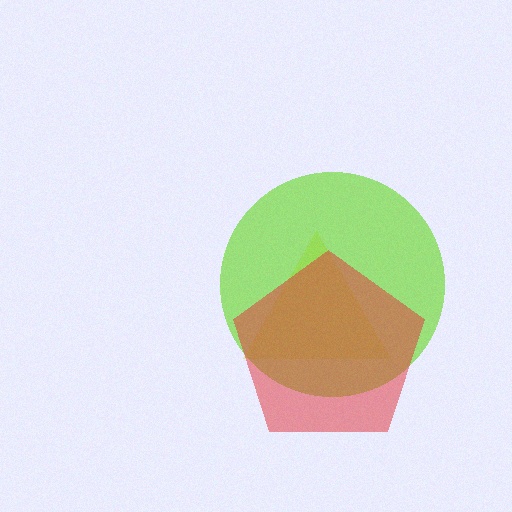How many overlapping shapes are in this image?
There are 3 overlapping shapes in the image.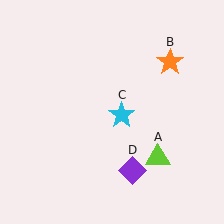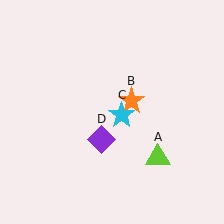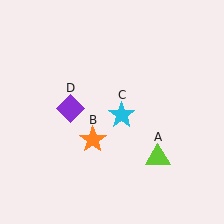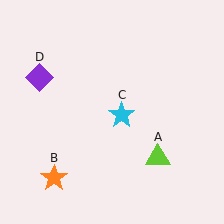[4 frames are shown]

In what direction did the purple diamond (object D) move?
The purple diamond (object D) moved up and to the left.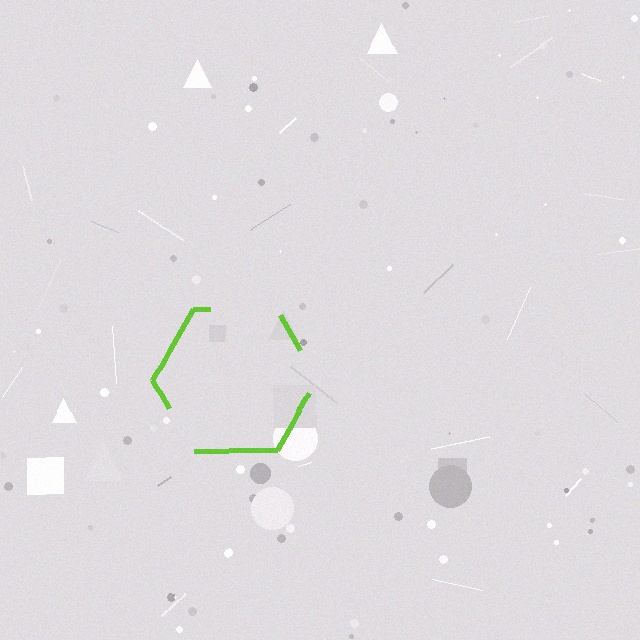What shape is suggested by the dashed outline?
The dashed outline suggests a hexagon.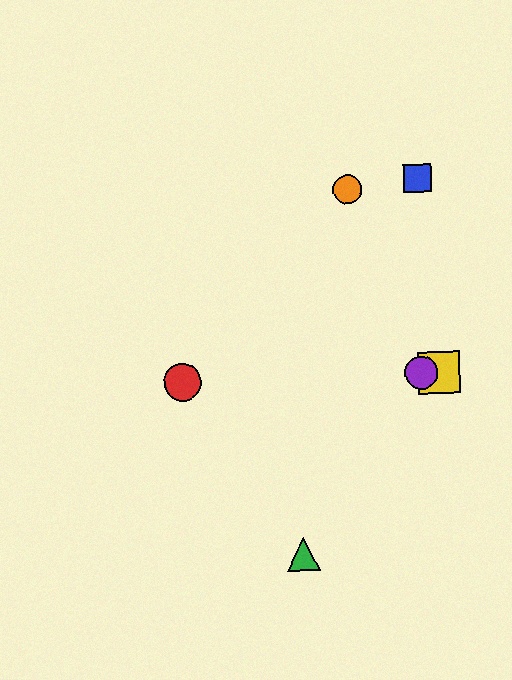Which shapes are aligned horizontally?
The red circle, the yellow square, the purple circle are aligned horizontally.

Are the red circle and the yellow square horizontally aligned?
Yes, both are at y≈382.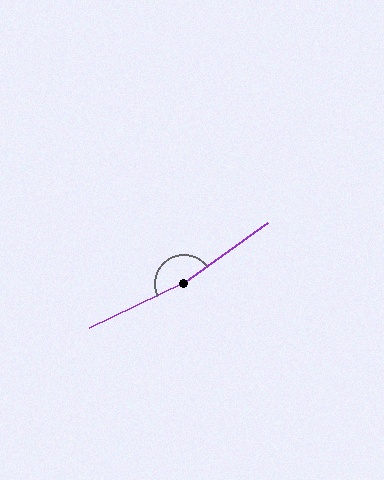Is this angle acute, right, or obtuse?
It is obtuse.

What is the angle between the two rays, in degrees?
Approximately 169 degrees.